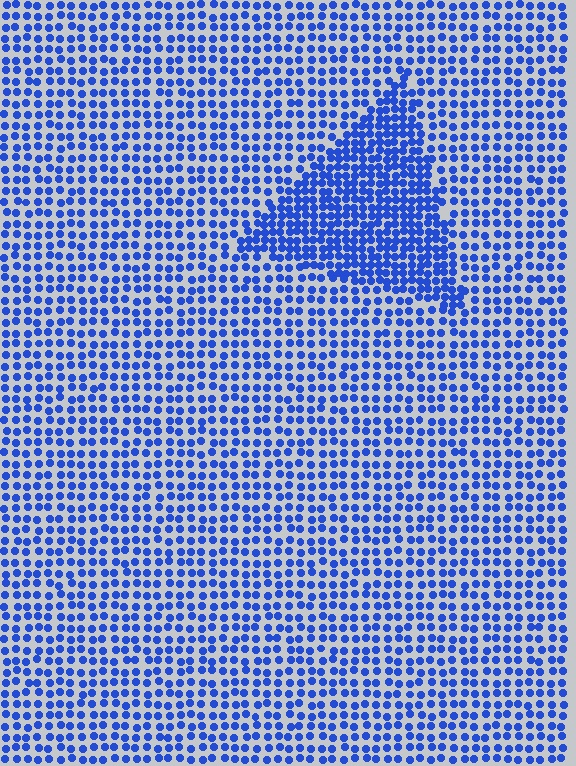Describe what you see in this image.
The image contains small blue elements arranged at two different densities. A triangle-shaped region is visible where the elements are more densely packed than the surrounding area.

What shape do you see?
I see a triangle.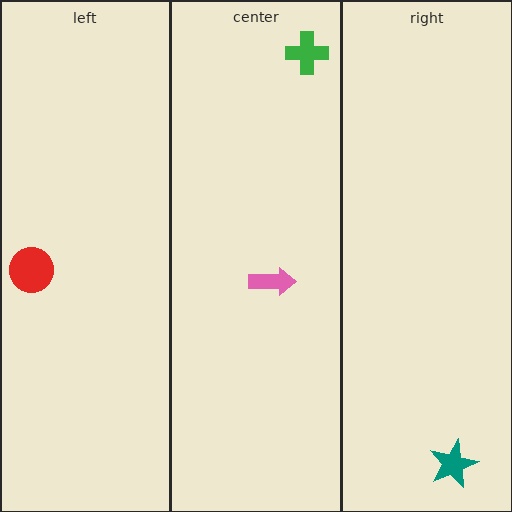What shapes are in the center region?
The green cross, the pink arrow.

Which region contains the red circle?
The left region.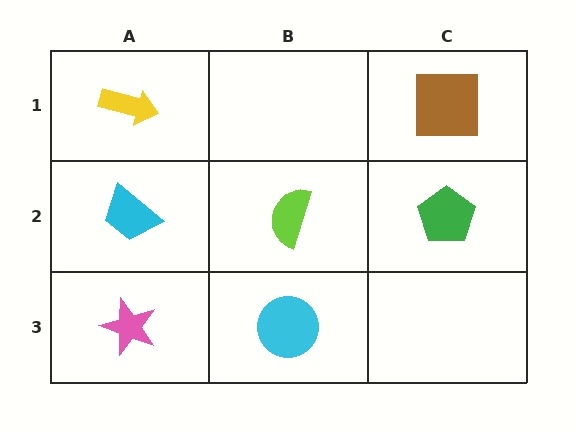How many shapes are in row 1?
2 shapes.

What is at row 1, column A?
A yellow arrow.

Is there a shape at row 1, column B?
No, that cell is empty.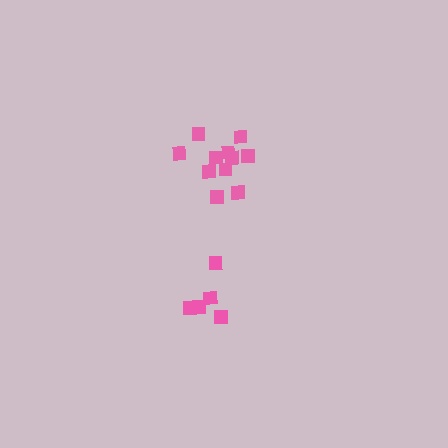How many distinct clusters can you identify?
There are 2 distinct clusters.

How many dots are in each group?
Group 1: 11 dots, Group 2: 5 dots (16 total).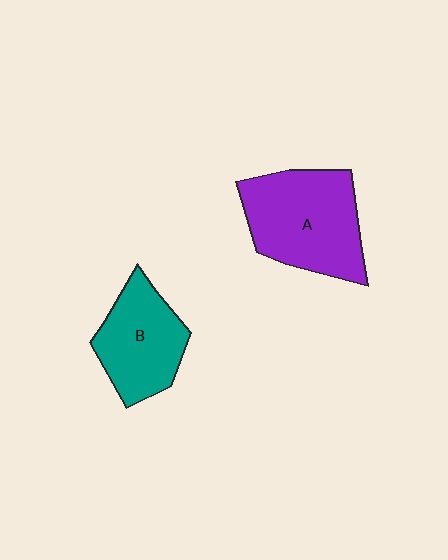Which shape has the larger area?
Shape A (purple).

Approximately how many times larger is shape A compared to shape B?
Approximately 1.3 times.